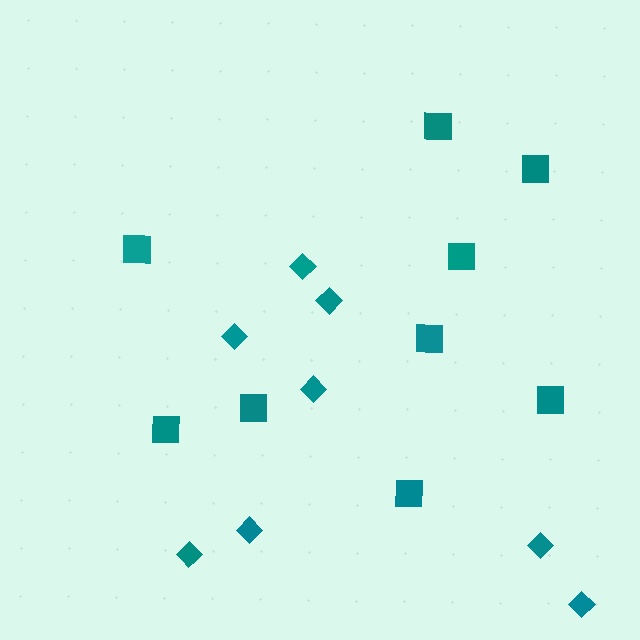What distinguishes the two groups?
There are 2 groups: one group of squares (9) and one group of diamonds (8).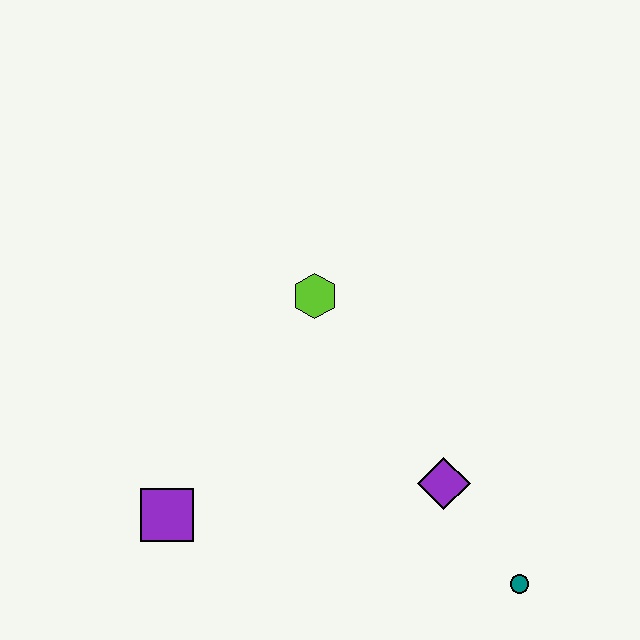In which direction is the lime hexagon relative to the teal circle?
The lime hexagon is above the teal circle.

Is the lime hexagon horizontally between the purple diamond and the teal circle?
No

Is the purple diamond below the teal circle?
No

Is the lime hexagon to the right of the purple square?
Yes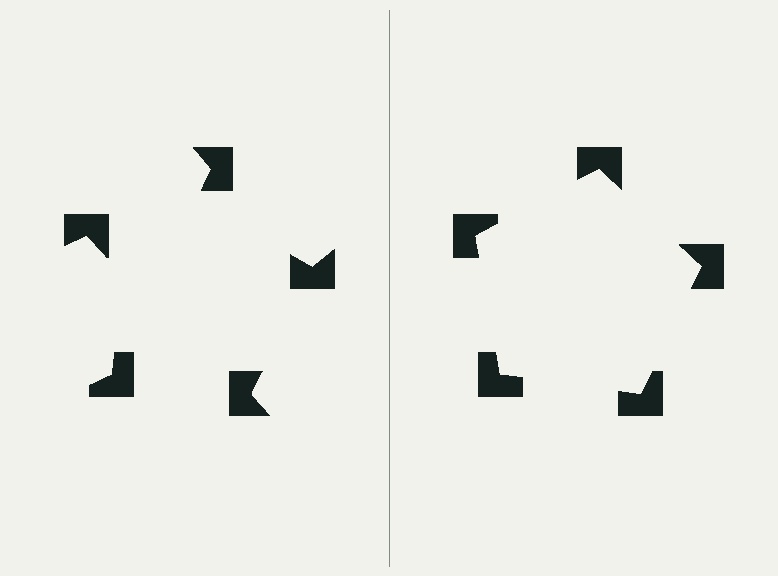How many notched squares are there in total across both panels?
10 — 5 on each side.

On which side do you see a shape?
An illusory pentagon appears on the right side. On the left side the wedge cuts are rotated, so no coherent shape forms.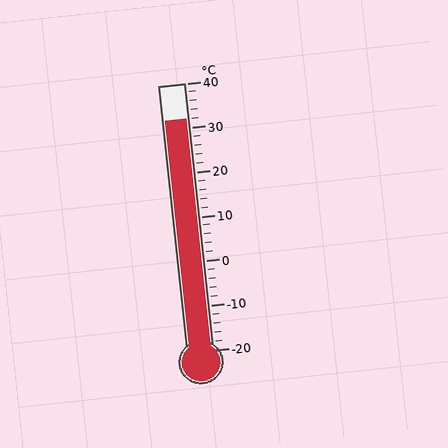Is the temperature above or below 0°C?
The temperature is above 0°C.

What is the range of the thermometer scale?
The thermometer scale ranges from -20°C to 40°C.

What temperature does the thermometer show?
The thermometer shows approximately 32°C.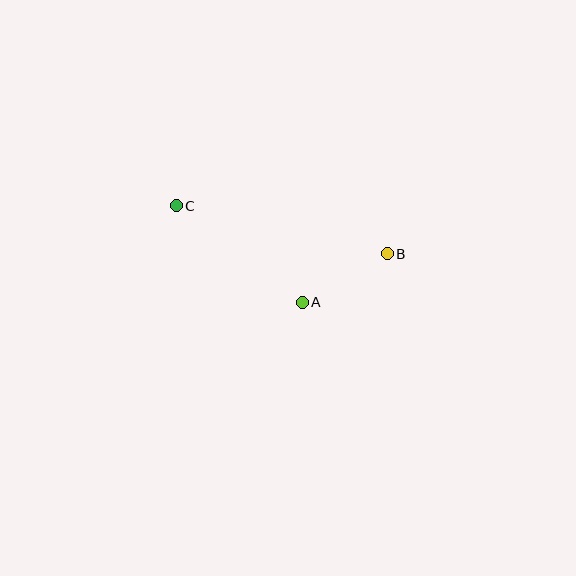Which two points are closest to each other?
Points A and B are closest to each other.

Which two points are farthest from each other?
Points B and C are farthest from each other.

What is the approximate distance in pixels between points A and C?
The distance between A and C is approximately 159 pixels.